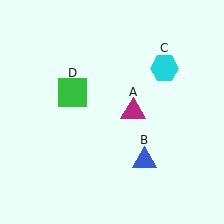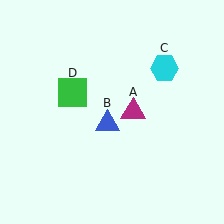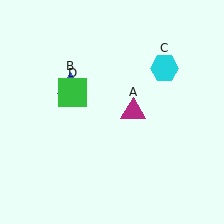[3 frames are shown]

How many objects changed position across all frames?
1 object changed position: blue triangle (object B).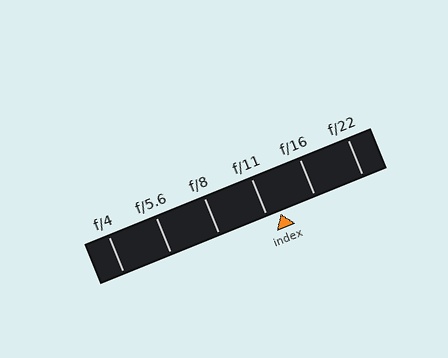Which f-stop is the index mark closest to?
The index mark is closest to f/11.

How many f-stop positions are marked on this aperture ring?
There are 6 f-stop positions marked.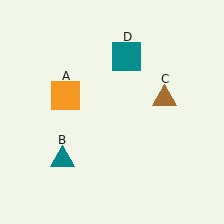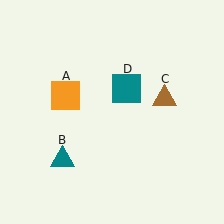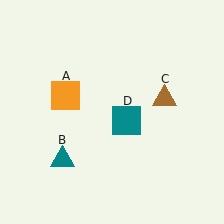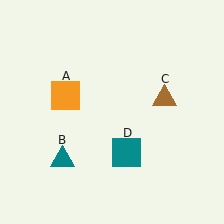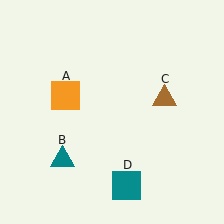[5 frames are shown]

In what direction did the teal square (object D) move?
The teal square (object D) moved down.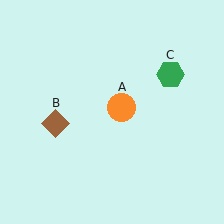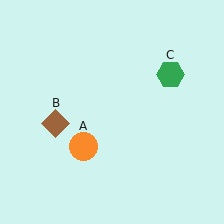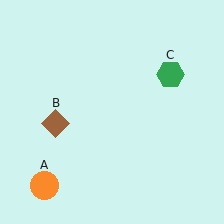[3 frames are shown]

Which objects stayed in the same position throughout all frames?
Brown diamond (object B) and green hexagon (object C) remained stationary.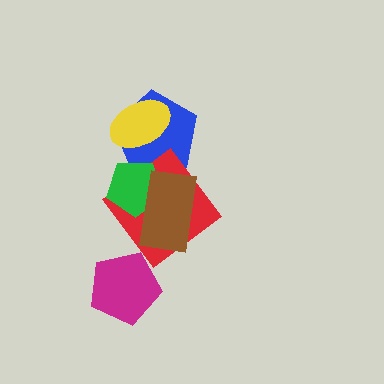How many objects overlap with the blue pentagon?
3 objects overlap with the blue pentagon.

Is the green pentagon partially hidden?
Yes, it is partially covered by another shape.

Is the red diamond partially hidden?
Yes, it is partially covered by another shape.